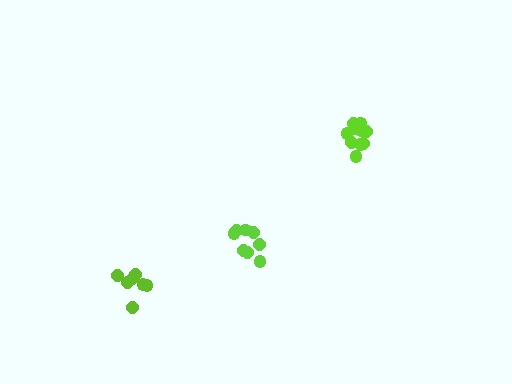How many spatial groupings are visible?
There are 3 spatial groupings.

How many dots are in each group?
Group 1: 7 dots, Group 2: 11 dots, Group 3: 8 dots (26 total).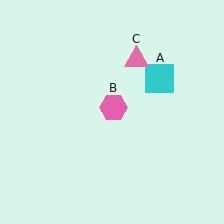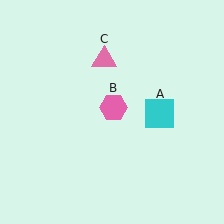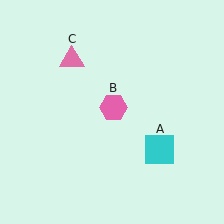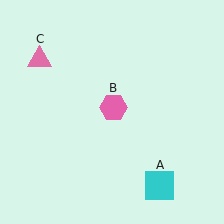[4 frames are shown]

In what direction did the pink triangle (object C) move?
The pink triangle (object C) moved left.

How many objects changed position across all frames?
2 objects changed position: cyan square (object A), pink triangle (object C).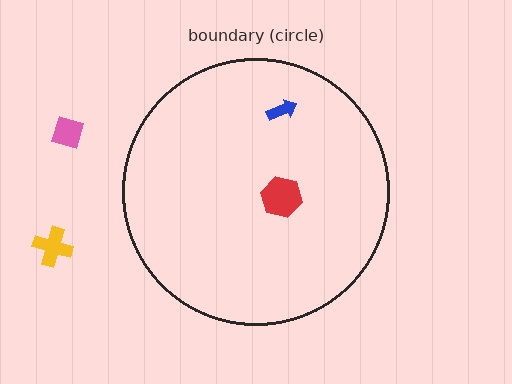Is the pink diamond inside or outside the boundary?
Outside.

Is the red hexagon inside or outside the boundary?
Inside.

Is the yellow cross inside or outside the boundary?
Outside.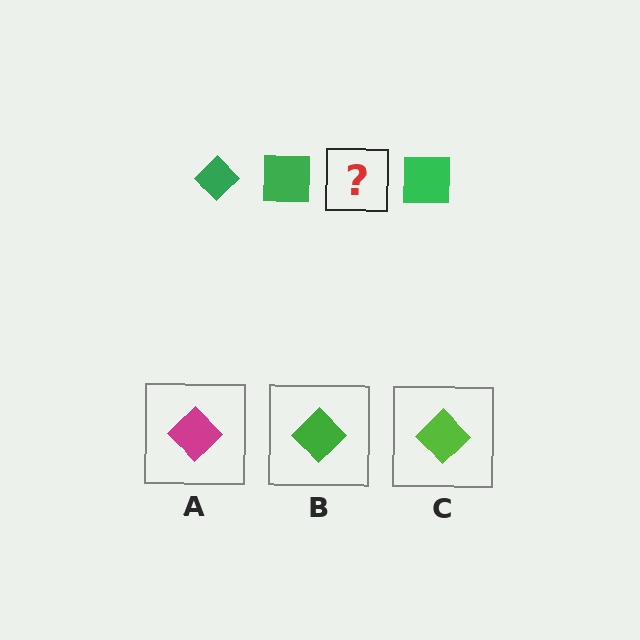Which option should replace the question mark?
Option B.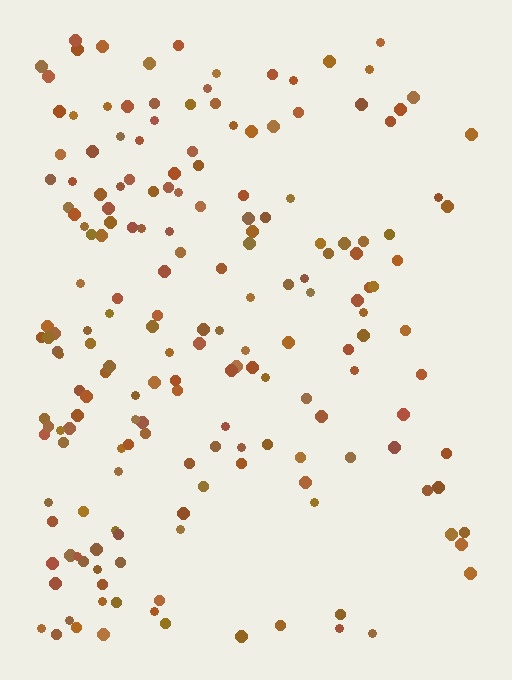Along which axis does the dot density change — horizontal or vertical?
Horizontal.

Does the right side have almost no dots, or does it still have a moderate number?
Still a moderate number, just noticeably fewer than the left.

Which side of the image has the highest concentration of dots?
The left.